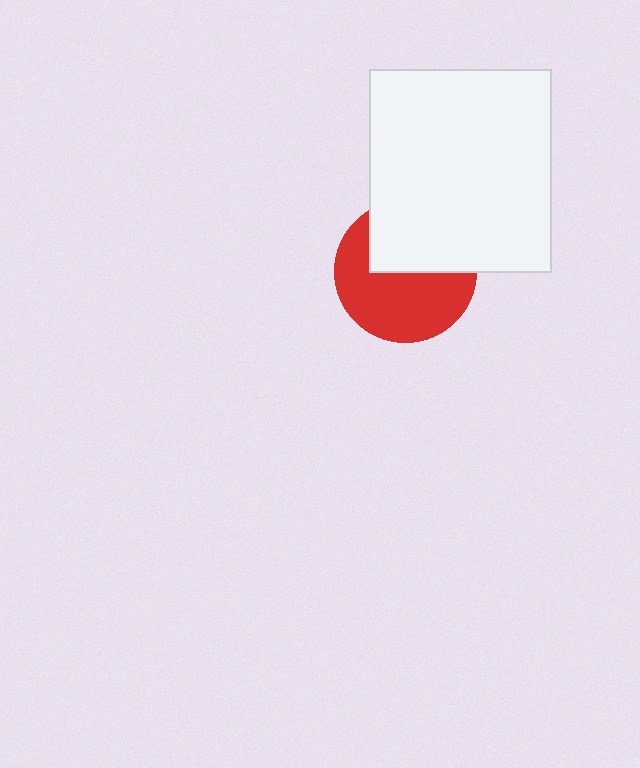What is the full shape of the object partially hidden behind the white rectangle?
The partially hidden object is a red circle.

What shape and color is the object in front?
The object in front is a white rectangle.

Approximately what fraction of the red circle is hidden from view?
Roughly 42% of the red circle is hidden behind the white rectangle.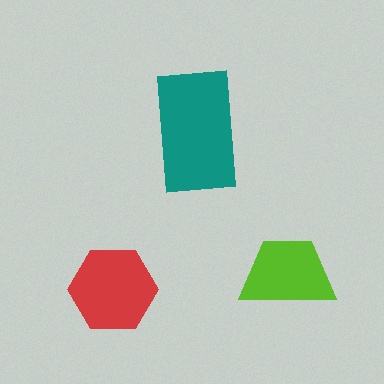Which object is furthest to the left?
The red hexagon is leftmost.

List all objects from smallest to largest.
The lime trapezoid, the red hexagon, the teal rectangle.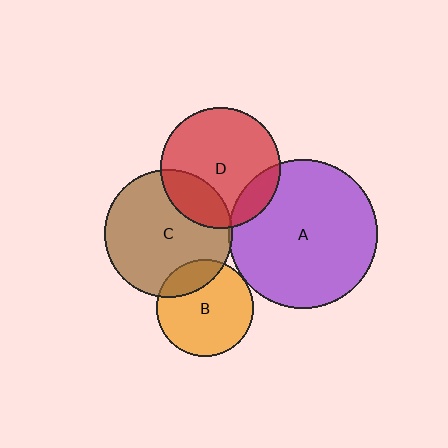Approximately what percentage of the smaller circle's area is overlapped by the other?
Approximately 25%.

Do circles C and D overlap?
Yes.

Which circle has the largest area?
Circle A (purple).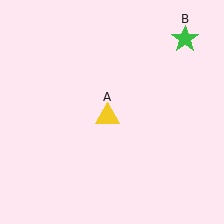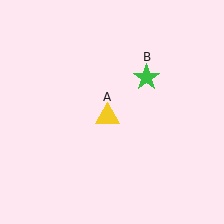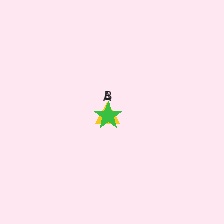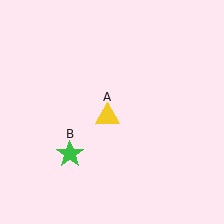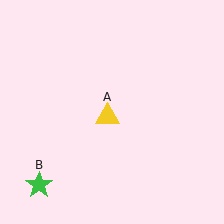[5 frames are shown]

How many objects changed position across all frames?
1 object changed position: green star (object B).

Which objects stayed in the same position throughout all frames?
Yellow triangle (object A) remained stationary.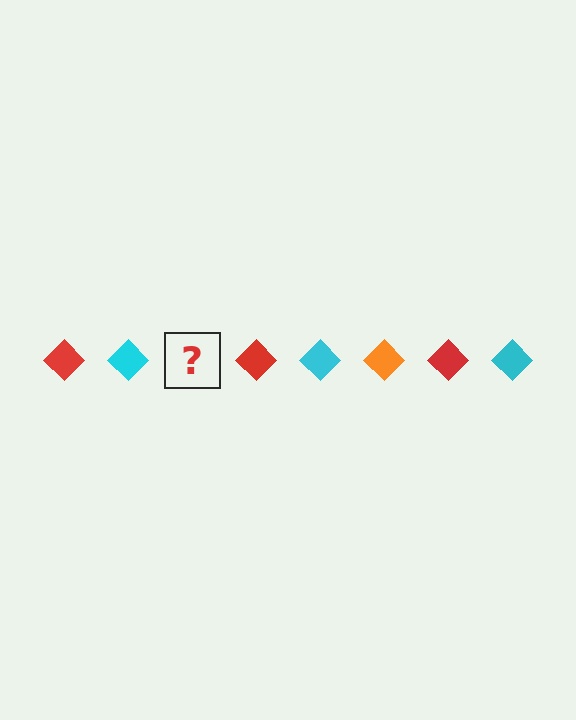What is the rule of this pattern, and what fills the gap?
The rule is that the pattern cycles through red, cyan, orange diamonds. The gap should be filled with an orange diamond.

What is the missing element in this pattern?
The missing element is an orange diamond.